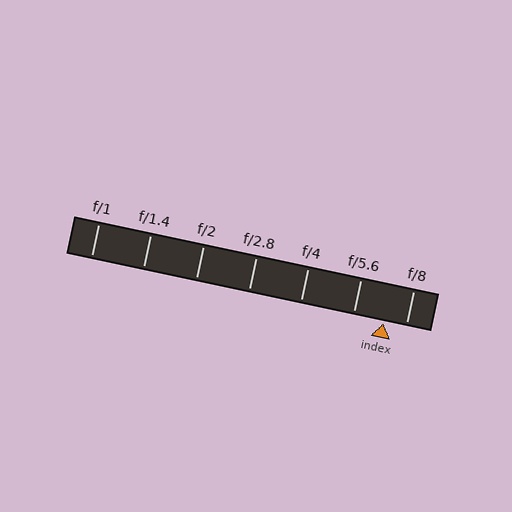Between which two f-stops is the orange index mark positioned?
The index mark is between f/5.6 and f/8.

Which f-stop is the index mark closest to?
The index mark is closest to f/8.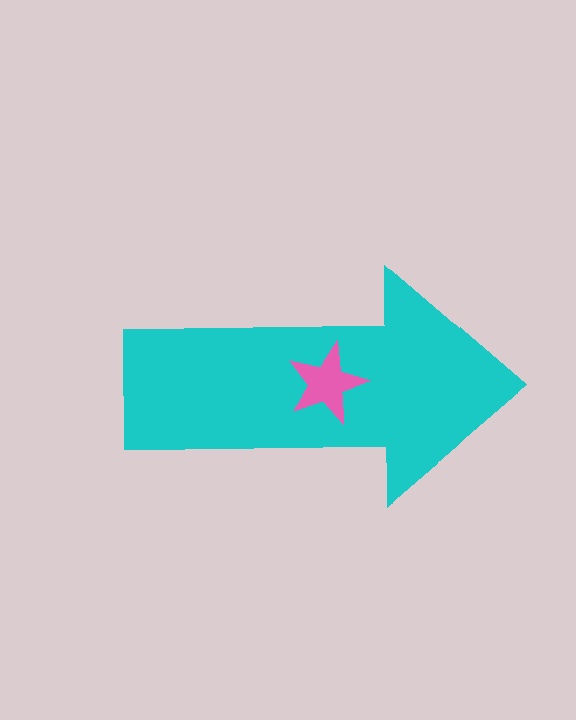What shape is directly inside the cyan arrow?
The pink star.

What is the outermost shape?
The cyan arrow.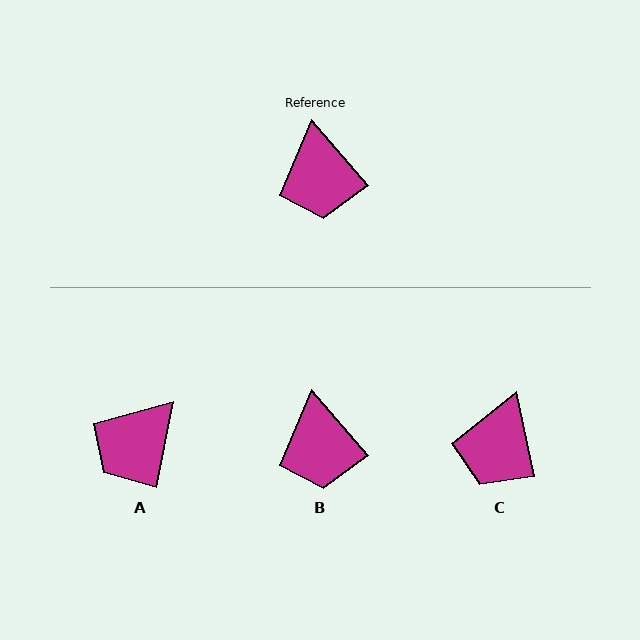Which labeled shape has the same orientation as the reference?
B.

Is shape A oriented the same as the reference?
No, it is off by about 51 degrees.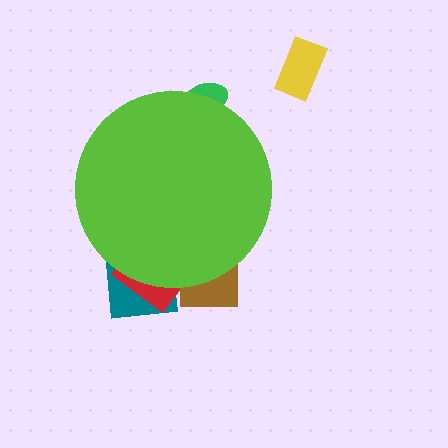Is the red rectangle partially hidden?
Yes, the red rectangle is partially hidden behind the lime circle.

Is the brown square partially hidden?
Yes, the brown square is partially hidden behind the lime circle.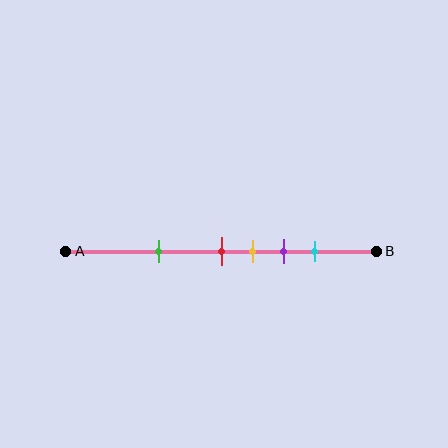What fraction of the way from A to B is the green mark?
The green mark is approximately 30% (0.3) of the way from A to B.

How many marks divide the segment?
There are 5 marks dividing the segment.